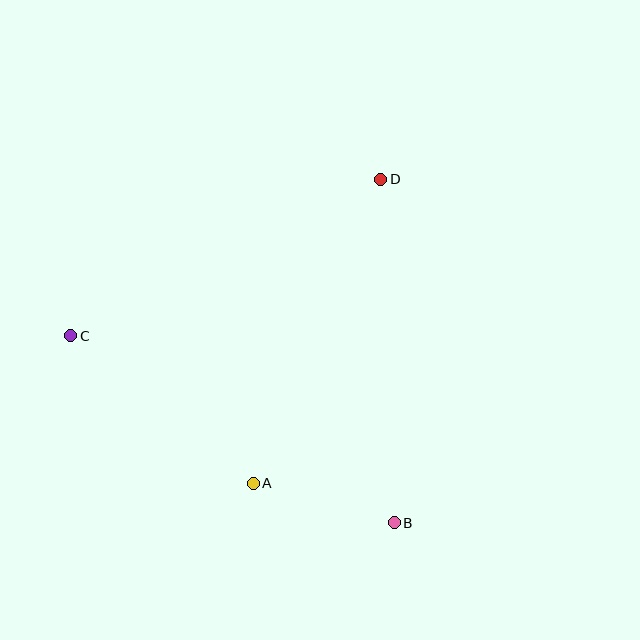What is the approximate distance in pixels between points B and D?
The distance between B and D is approximately 344 pixels.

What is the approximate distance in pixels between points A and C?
The distance between A and C is approximately 235 pixels.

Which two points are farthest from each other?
Points B and C are farthest from each other.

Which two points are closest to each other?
Points A and B are closest to each other.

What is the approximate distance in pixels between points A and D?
The distance between A and D is approximately 330 pixels.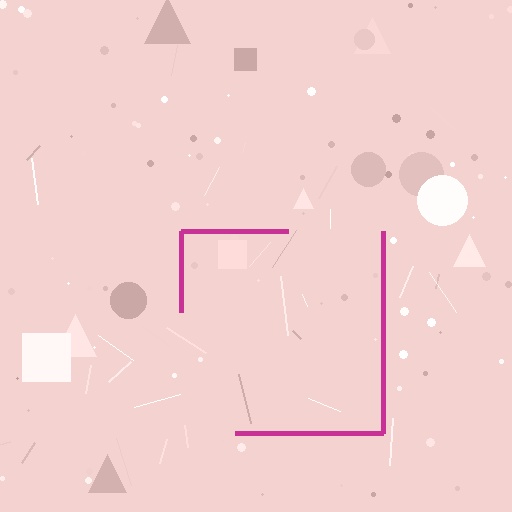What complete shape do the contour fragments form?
The contour fragments form a square.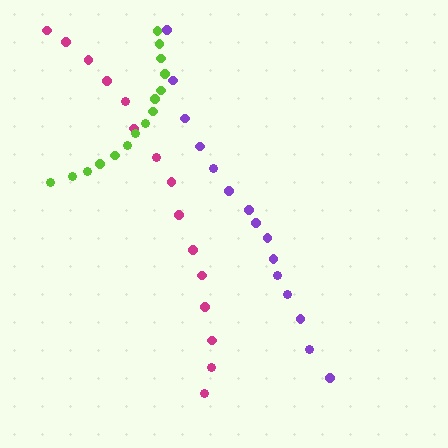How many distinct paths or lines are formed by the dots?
There are 3 distinct paths.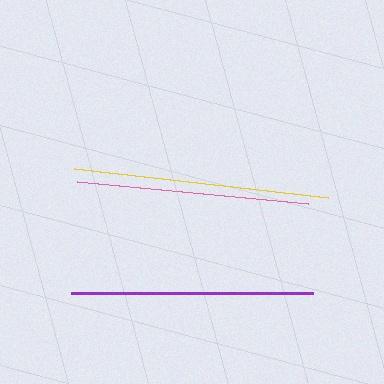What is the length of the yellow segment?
The yellow segment is approximately 255 pixels long.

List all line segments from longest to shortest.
From longest to shortest: yellow, purple, pink.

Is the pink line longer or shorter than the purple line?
The purple line is longer than the pink line.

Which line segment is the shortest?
The pink line is the shortest at approximately 232 pixels.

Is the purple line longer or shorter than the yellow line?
The yellow line is longer than the purple line.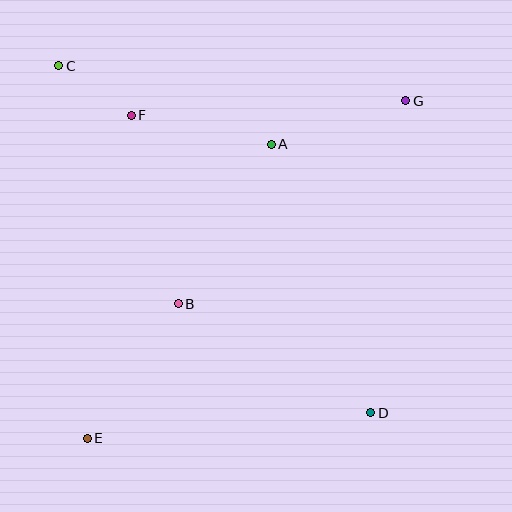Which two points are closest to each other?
Points C and F are closest to each other.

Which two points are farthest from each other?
Points C and D are farthest from each other.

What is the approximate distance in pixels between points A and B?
The distance between A and B is approximately 185 pixels.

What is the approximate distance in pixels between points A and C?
The distance between A and C is approximately 227 pixels.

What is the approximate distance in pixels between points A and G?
The distance between A and G is approximately 141 pixels.